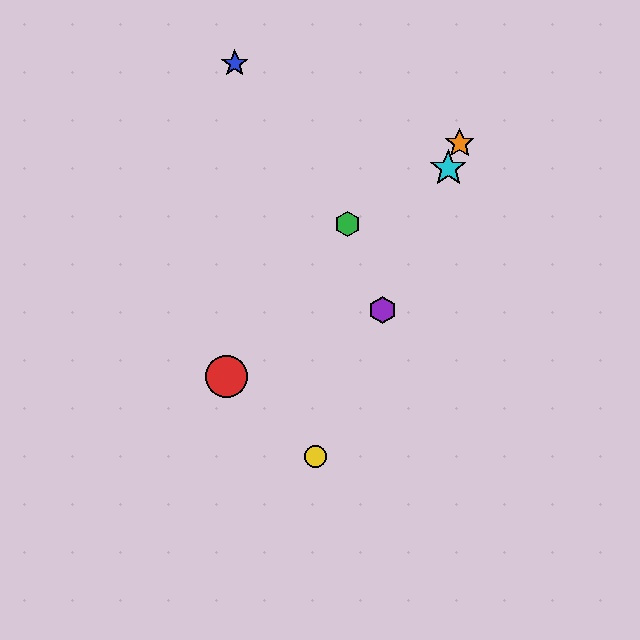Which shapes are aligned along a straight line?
The yellow circle, the purple hexagon, the orange star, the cyan star are aligned along a straight line.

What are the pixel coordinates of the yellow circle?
The yellow circle is at (315, 457).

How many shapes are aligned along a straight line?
4 shapes (the yellow circle, the purple hexagon, the orange star, the cyan star) are aligned along a straight line.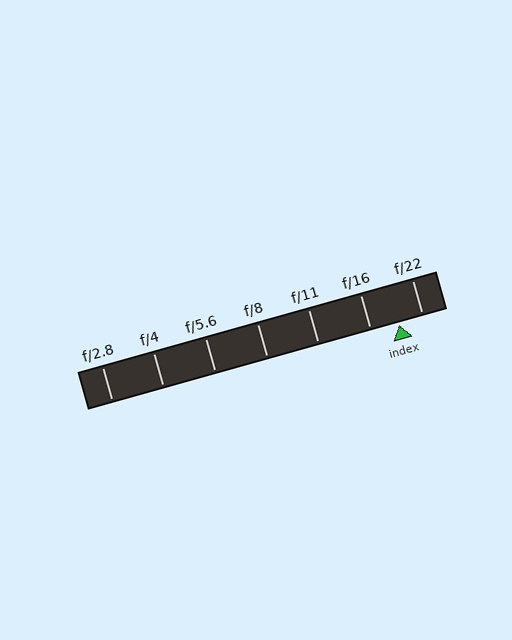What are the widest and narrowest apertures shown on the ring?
The widest aperture shown is f/2.8 and the narrowest is f/22.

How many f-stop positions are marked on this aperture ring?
There are 7 f-stop positions marked.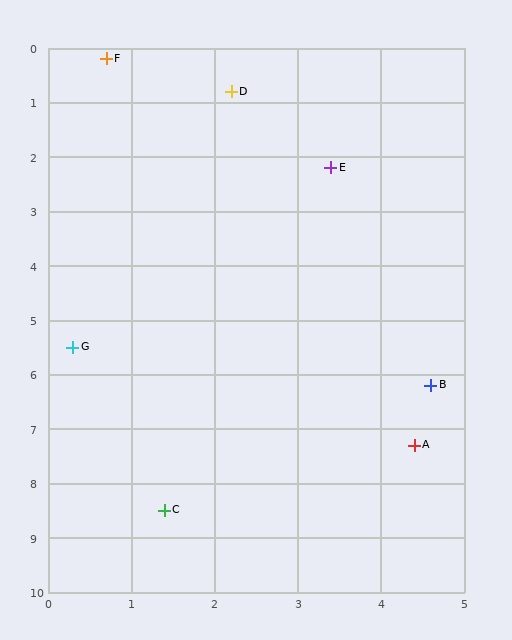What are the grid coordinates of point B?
Point B is at approximately (4.6, 6.2).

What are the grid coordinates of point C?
Point C is at approximately (1.4, 8.5).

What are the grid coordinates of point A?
Point A is at approximately (4.4, 7.3).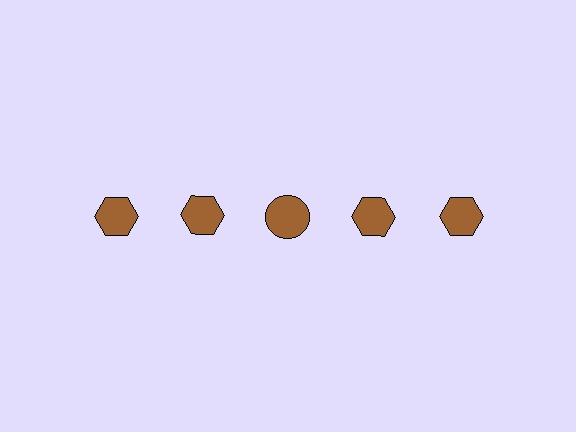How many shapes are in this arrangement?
There are 5 shapes arranged in a grid pattern.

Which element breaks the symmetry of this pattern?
The brown circle in the top row, center column breaks the symmetry. All other shapes are brown hexagons.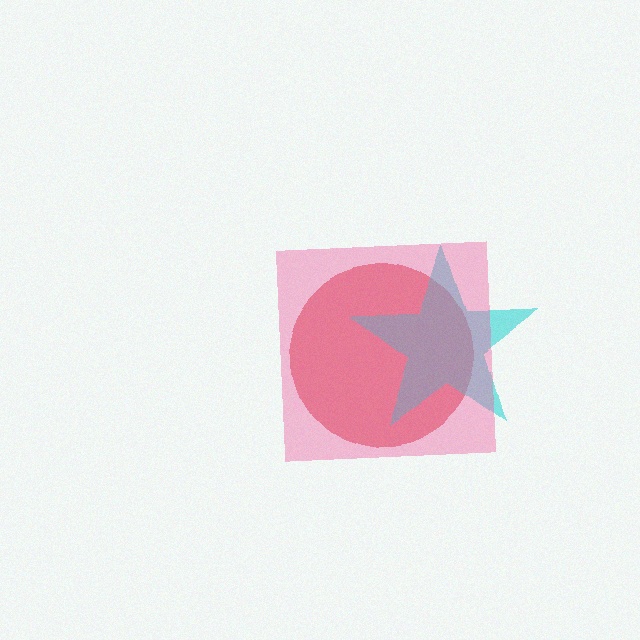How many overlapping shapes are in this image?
There are 3 overlapping shapes in the image.